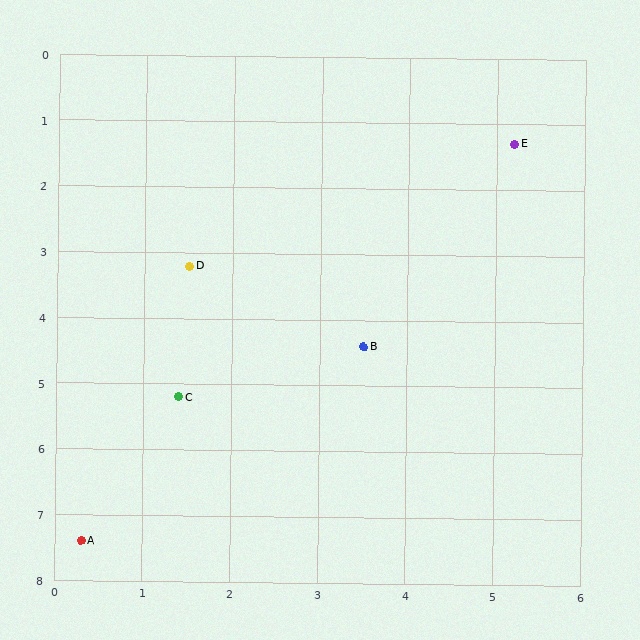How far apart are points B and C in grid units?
Points B and C are about 2.2 grid units apart.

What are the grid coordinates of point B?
Point B is at approximately (3.5, 4.4).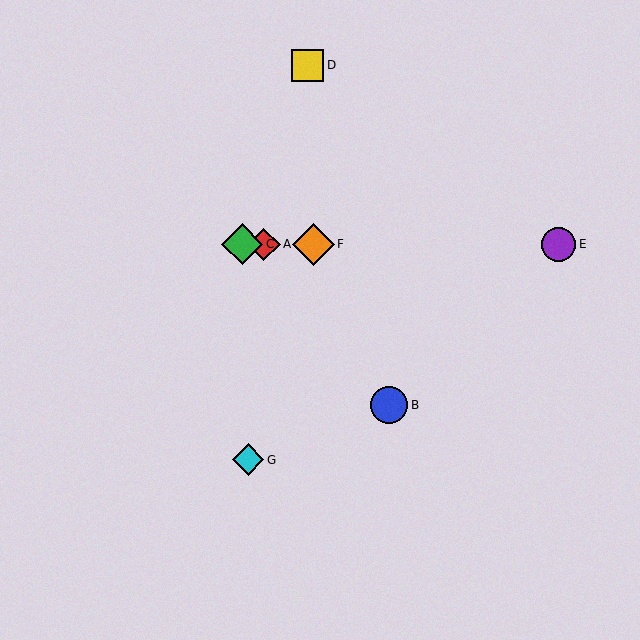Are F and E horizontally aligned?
Yes, both are at y≈244.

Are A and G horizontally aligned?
No, A is at y≈244 and G is at y≈460.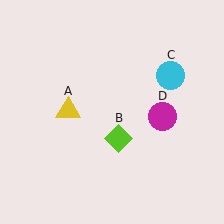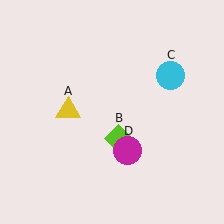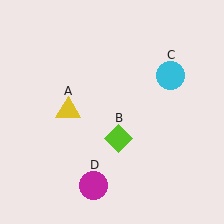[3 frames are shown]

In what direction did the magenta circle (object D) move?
The magenta circle (object D) moved down and to the left.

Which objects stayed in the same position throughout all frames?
Yellow triangle (object A) and lime diamond (object B) and cyan circle (object C) remained stationary.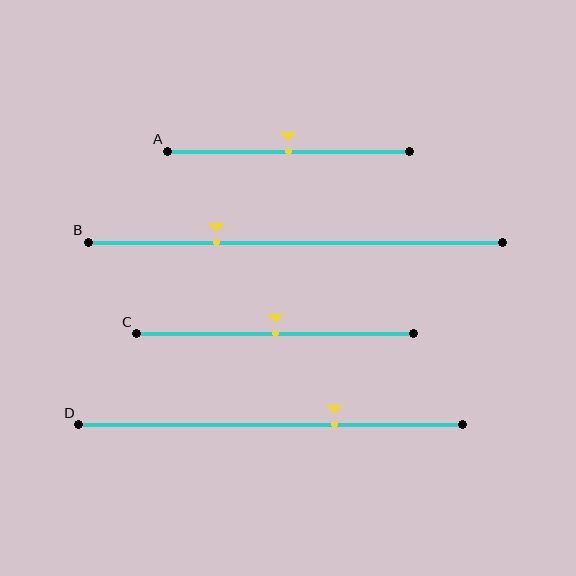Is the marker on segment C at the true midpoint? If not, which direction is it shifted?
Yes, the marker on segment C is at the true midpoint.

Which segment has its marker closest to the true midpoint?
Segment A has its marker closest to the true midpoint.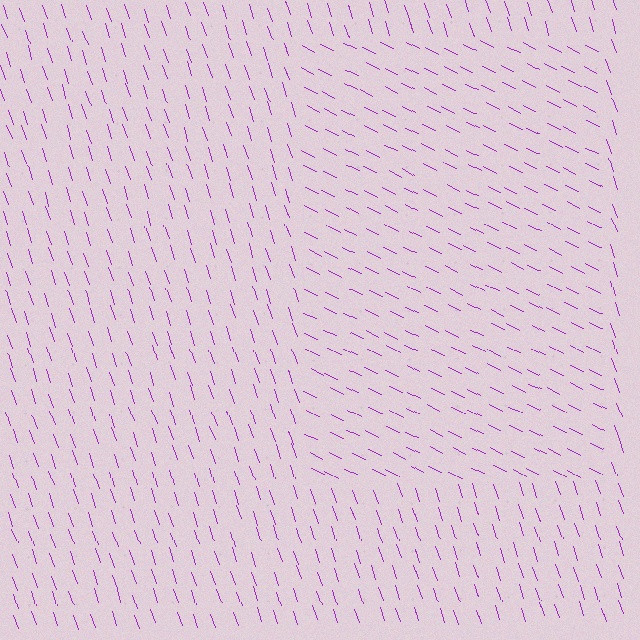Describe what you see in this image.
The image is filled with small purple line segments. A rectangle region in the image has lines oriented differently from the surrounding lines, creating a visible texture boundary.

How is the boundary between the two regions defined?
The boundary is defined purely by a change in line orientation (approximately 45 degrees difference). All lines are the same color and thickness.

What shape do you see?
I see a rectangle.